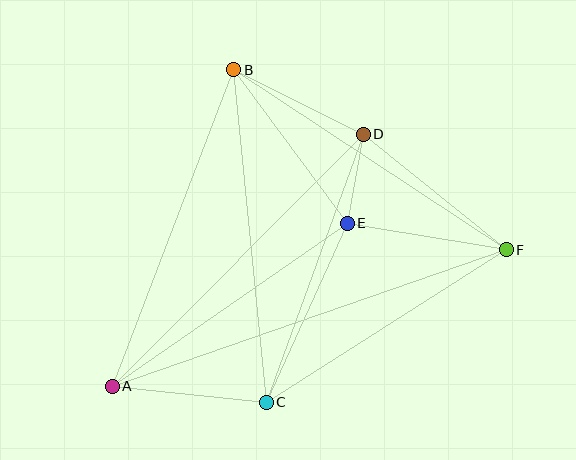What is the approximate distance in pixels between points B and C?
The distance between B and C is approximately 334 pixels.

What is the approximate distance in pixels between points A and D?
The distance between A and D is approximately 356 pixels.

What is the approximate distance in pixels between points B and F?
The distance between B and F is approximately 327 pixels.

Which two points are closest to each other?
Points D and E are closest to each other.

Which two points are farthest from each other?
Points A and F are farthest from each other.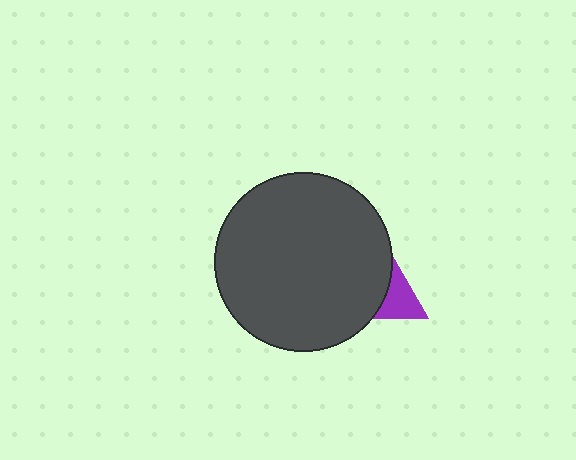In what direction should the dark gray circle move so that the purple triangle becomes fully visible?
The dark gray circle should move left. That is the shortest direction to clear the overlap and leave the purple triangle fully visible.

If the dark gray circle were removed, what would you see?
You would see the complete purple triangle.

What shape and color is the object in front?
The object in front is a dark gray circle.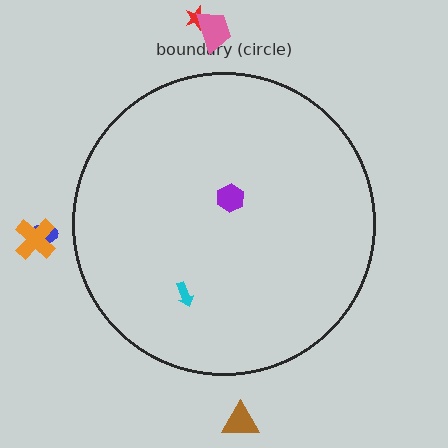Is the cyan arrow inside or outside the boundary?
Inside.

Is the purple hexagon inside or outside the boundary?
Inside.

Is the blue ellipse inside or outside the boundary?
Outside.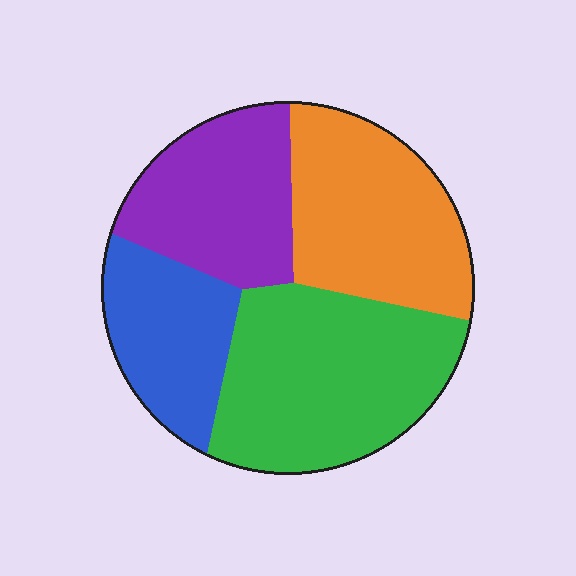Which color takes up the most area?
Green, at roughly 35%.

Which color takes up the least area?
Blue, at roughly 20%.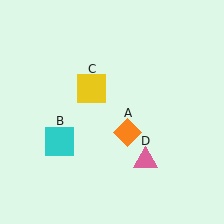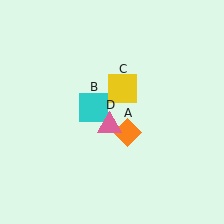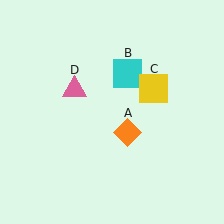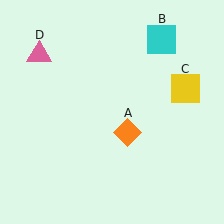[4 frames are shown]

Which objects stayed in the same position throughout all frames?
Orange diamond (object A) remained stationary.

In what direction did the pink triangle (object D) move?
The pink triangle (object D) moved up and to the left.